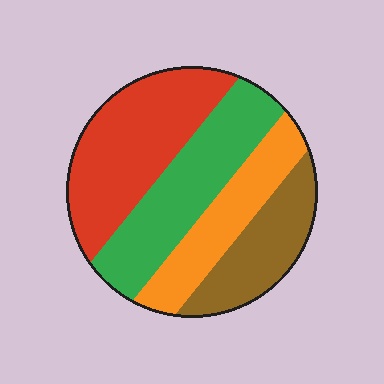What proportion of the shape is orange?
Orange covers roughly 20% of the shape.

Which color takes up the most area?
Red, at roughly 35%.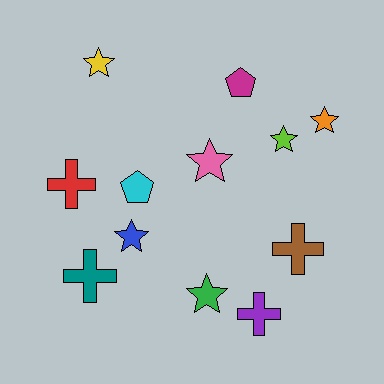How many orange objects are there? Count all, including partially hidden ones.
There is 1 orange object.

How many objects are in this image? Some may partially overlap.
There are 12 objects.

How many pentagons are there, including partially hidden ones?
There are 2 pentagons.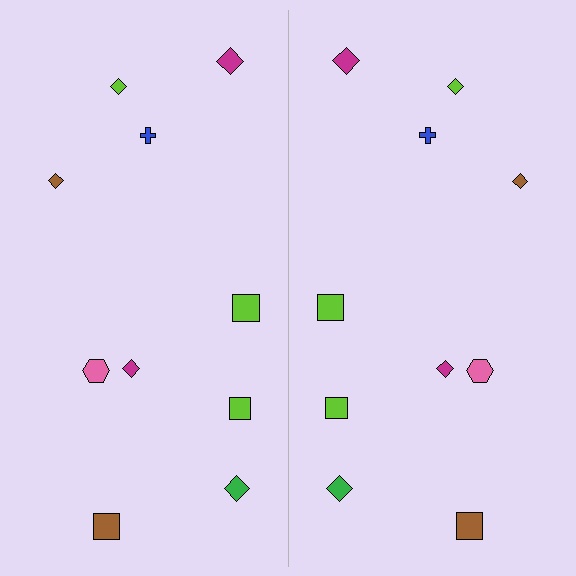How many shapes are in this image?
There are 20 shapes in this image.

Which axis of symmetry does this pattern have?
The pattern has a vertical axis of symmetry running through the center of the image.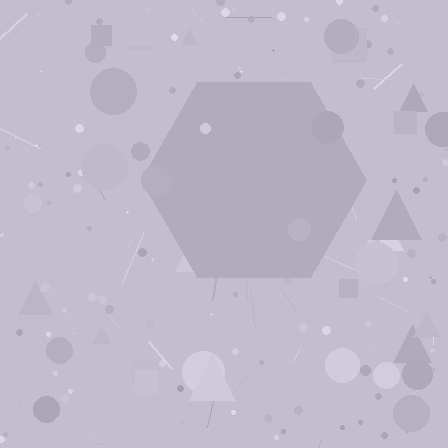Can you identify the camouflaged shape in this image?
The camouflaged shape is a hexagon.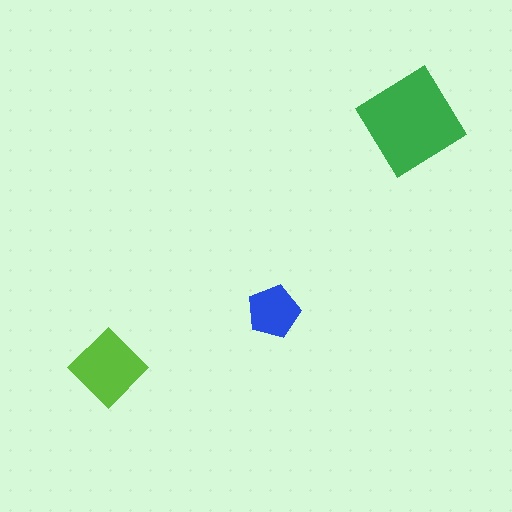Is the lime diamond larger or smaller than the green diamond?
Smaller.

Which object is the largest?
The green diamond.